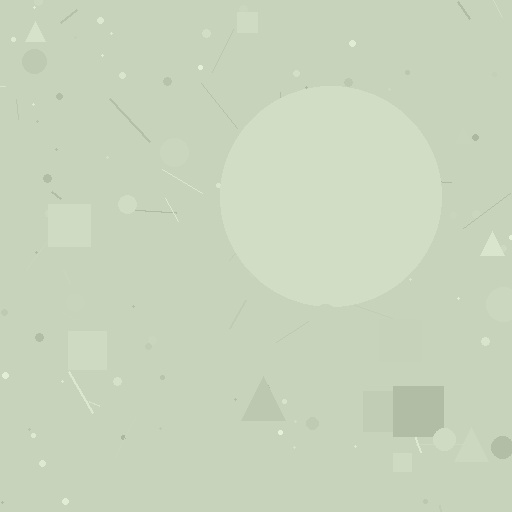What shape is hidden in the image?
A circle is hidden in the image.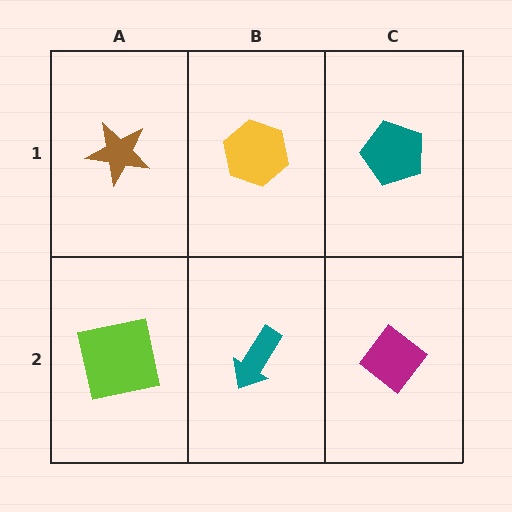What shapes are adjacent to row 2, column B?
A yellow hexagon (row 1, column B), a lime square (row 2, column A), a magenta diamond (row 2, column C).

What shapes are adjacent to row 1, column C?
A magenta diamond (row 2, column C), a yellow hexagon (row 1, column B).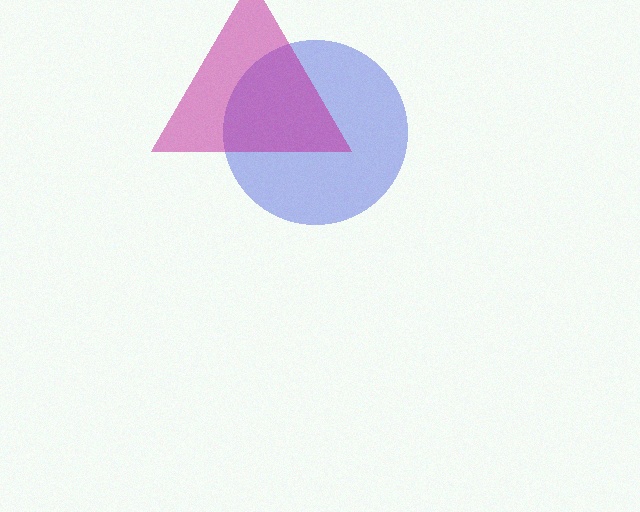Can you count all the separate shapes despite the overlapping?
Yes, there are 2 separate shapes.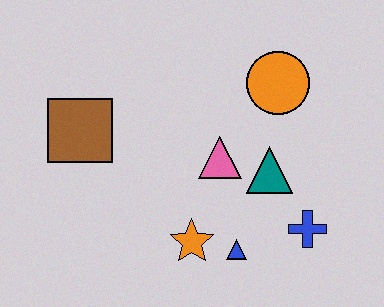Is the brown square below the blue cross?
No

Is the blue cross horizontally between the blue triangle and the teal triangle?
No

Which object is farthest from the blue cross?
The brown square is farthest from the blue cross.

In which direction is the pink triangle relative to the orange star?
The pink triangle is above the orange star.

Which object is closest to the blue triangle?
The orange star is closest to the blue triangle.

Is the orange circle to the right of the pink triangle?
Yes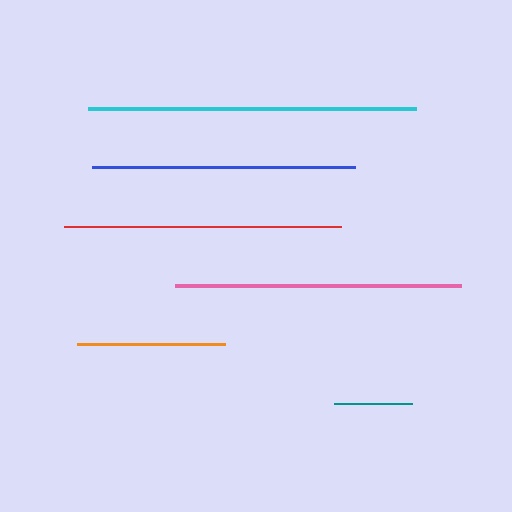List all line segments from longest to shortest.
From longest to shortest: cyan, pink, red, blue, orange, teal.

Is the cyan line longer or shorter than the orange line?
The cyan line is longer than the orange line.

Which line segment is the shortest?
The teal line is the shortest at approximately 78 pixels.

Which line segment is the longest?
The cyan line is the longest at approximately 329 pixels.